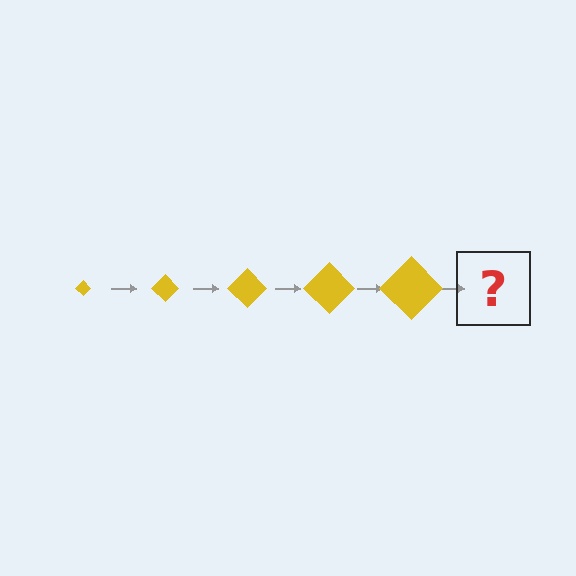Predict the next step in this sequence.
The next step is a yellow diamond, larger than the previous one.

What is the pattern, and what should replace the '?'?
The pattern is that the diamond gets progressively larger each step. The '?' should be a yellow diamond, larger than the previous one.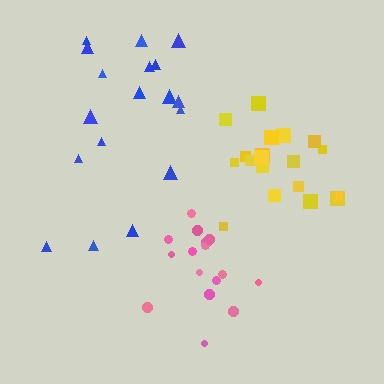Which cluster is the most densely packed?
Pink.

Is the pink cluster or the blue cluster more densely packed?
Pink.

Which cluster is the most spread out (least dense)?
Blue.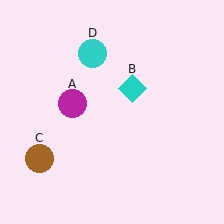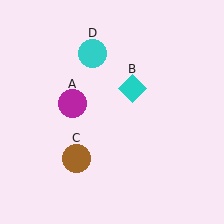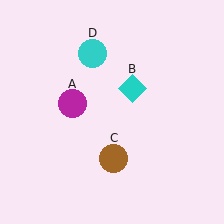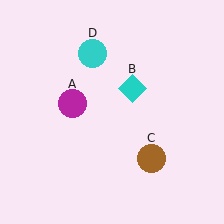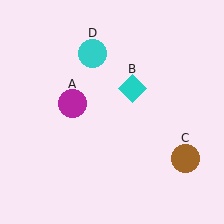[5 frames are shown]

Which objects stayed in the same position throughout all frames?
Magenta circle (object A) and cyan diamond (object B) and cyan circle (object D) remained stationary.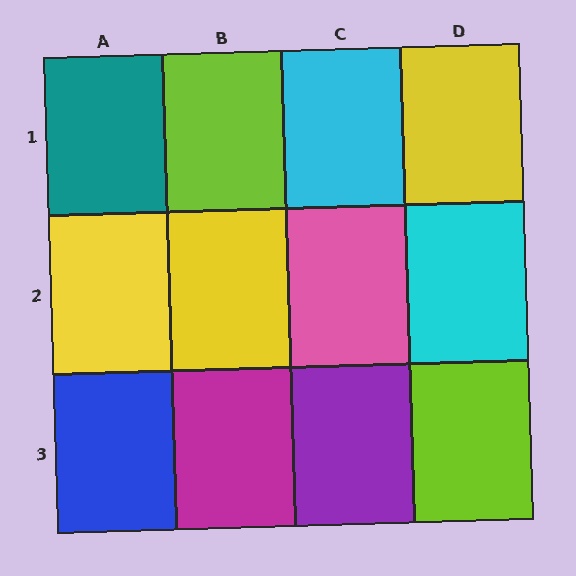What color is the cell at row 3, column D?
Lime.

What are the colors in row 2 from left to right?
Yellow, yellow, pink, cyan.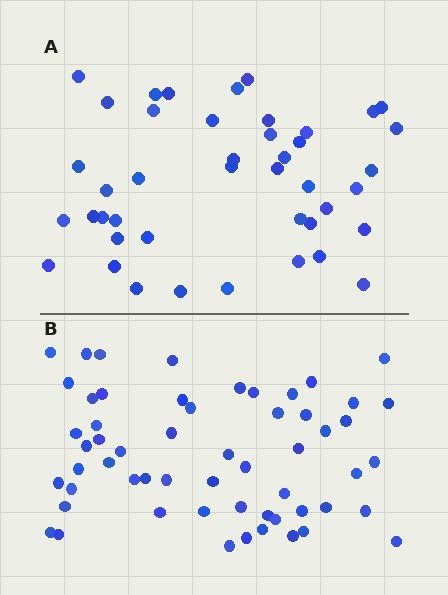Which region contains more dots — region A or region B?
Region B (the bottom region) has more dots.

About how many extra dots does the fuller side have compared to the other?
Region B has approximately 15 more dots than region A.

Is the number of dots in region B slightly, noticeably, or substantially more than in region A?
Region B has noticeably more, but not dramatically so. The ratio is roughly 1.3 to 1.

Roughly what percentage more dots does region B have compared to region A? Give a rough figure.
About 35% more.